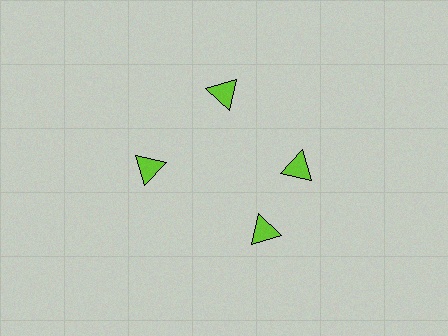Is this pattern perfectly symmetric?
No. The 4 lime triangles are arranged in a ring, but one element near the 6 o'clock position is rotated out of alignment along the ring, breaking the 4-fold rotational symmetry.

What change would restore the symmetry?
The symmetry would be restored by rotating it back into even spacing with its neighbors so that all 4 triangles sit at equal angles and equal distance from the center.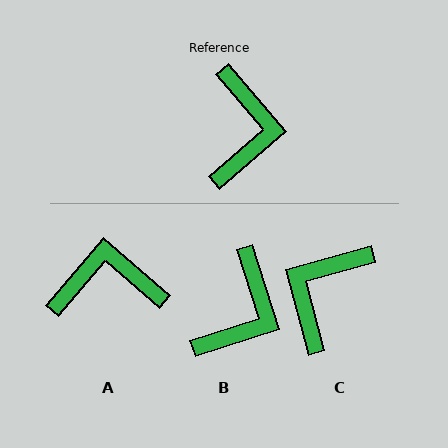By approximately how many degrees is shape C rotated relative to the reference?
Approximately 154 degrees counter-clockwise.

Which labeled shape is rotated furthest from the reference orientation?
C, about 154 degrees away.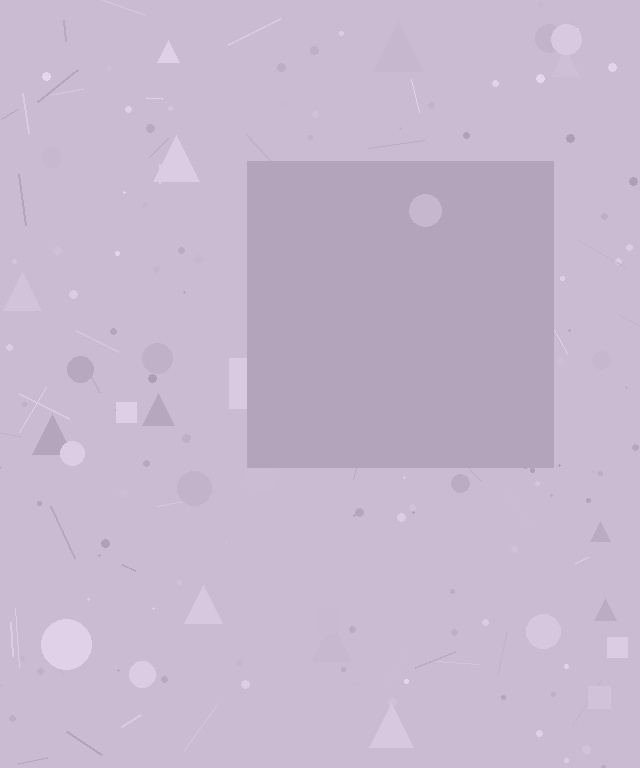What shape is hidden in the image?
A square is hidden in the image.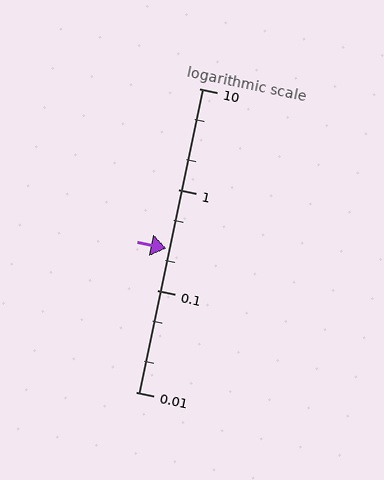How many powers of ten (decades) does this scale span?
The scale spans 3 decades, from 0.01 to 10.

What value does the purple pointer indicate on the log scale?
The pointer indicates approximately 0.26.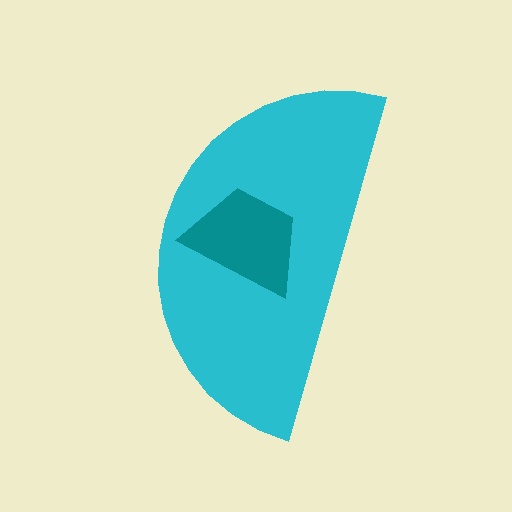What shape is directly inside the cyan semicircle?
The teal trapezoid.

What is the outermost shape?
The cyan semicircle.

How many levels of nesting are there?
2.